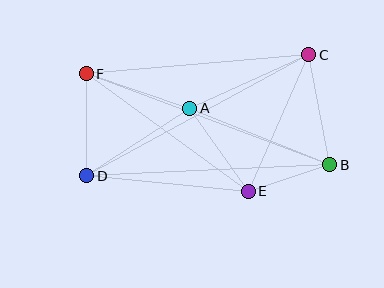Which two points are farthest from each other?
Points B and F are farthest from each other.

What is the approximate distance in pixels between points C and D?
The distance between C and D is approximately 253 pixels.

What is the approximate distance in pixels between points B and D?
The distance between B and D is approximately 243 pixels.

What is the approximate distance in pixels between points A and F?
The distance between A and F is approximately 109 pixels.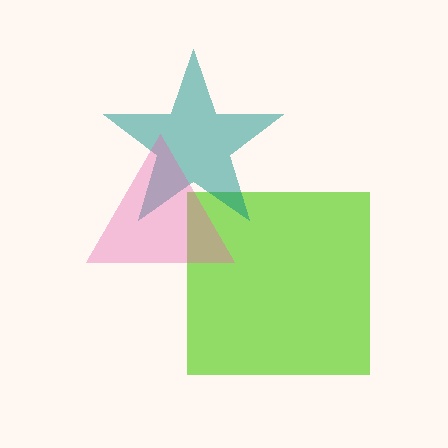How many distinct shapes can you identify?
There are 3 distinct shapes: a lime square, a teal star, a pink triangle.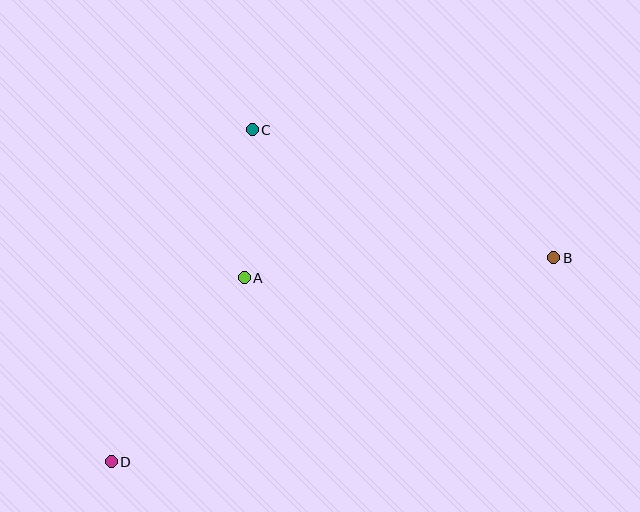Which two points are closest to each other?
Points A and C are closest to each other.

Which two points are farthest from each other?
Points B and D are farthest from each other.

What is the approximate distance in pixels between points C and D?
The distance between C and D is approximately 360 pixels.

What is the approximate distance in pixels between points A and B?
The distance between A and B is approximately 310 pixels.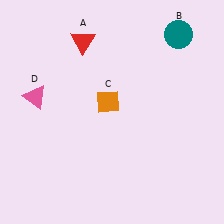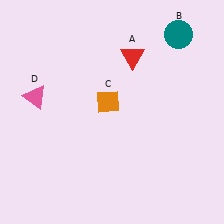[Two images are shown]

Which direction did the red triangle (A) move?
The red triangle (A) moved right.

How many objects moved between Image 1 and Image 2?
1 object moved between the two images.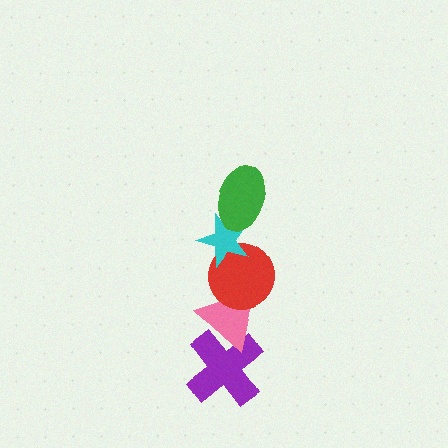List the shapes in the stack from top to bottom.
From top to bottom: the green ellipse, the cyan star, the red circle, the pink triangle, the purple cross.